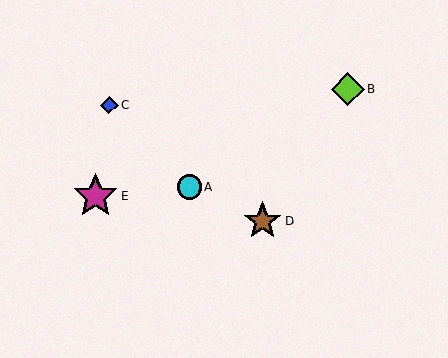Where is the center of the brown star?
The center of the brown star is at (262, 222).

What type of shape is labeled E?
Shape E is a magenta star.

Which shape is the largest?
The magenta star (labeled E) is the largest.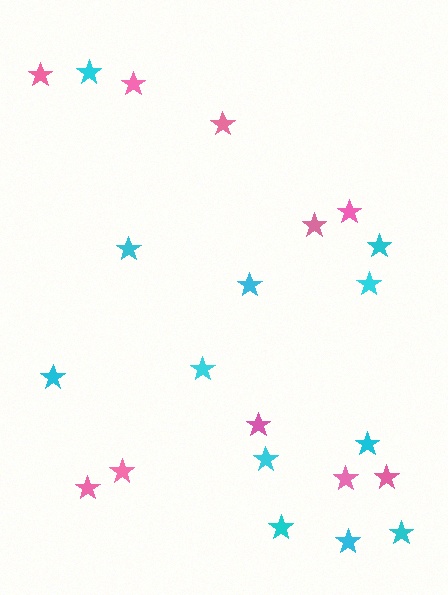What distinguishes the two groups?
There are 2 groups: one group of cyan stars (12) and one group of pink stars (10).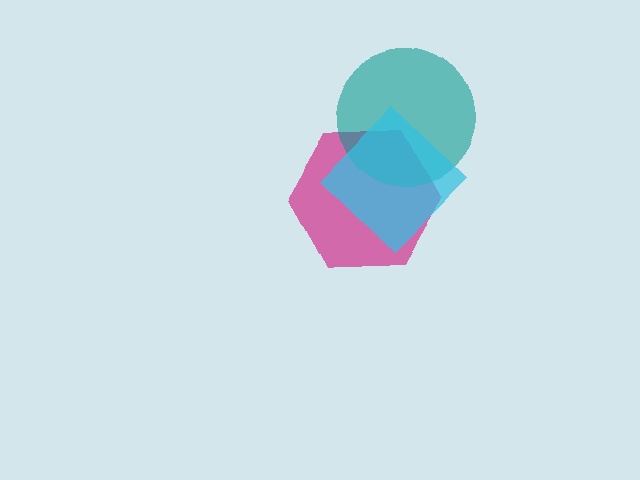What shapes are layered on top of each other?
The layered shapes are: a magenta hexagon, a teal circle, a cyan diamond.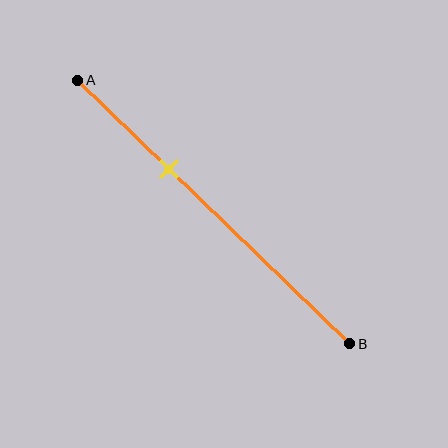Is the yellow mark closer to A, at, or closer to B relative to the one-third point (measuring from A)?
The yellow mark is approximately at the one-third point of segment AB.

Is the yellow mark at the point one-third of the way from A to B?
Yes, the mark is approximately at the one-third point.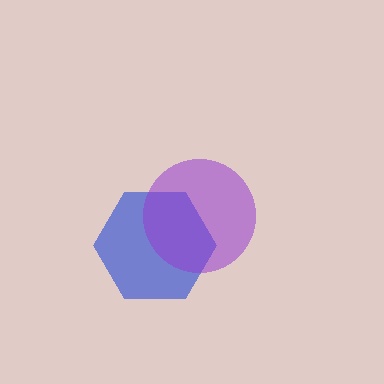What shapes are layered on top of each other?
The layered shapes are: a blue hexagon, a purple circle.